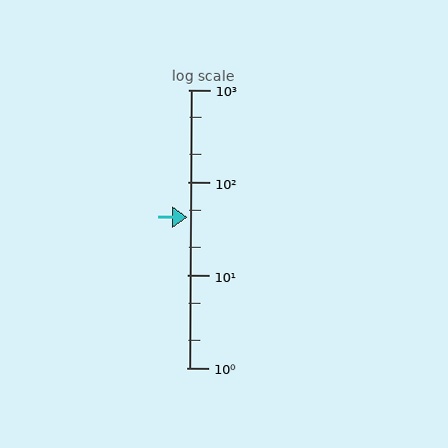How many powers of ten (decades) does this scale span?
The scale spans 3 decades, from 1 to 1000.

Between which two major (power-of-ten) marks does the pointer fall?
The pointer is between 10 and 100.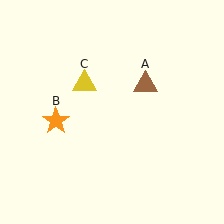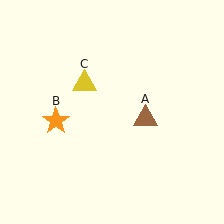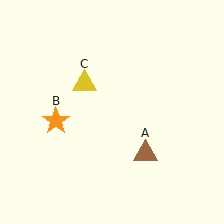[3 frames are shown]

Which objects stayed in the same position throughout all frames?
Orange star (object B) and yellow triangle (object C) remained stationary.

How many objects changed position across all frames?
1 object changed position: brown triangle (object A).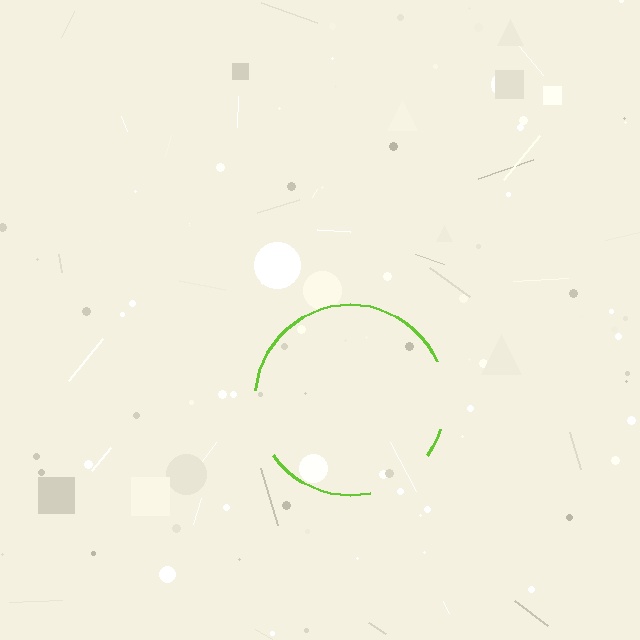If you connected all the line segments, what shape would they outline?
They would outline a circle.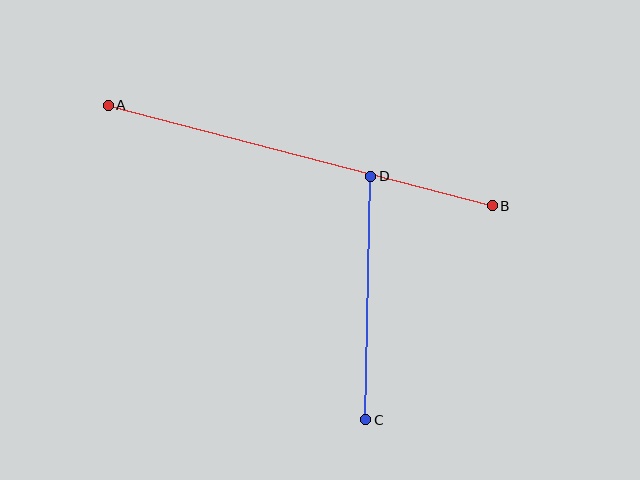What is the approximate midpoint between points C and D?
The midpoint is at approximately (368, 298) pixels.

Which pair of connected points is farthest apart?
Points A and B are farthest apart.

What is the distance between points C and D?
The distance is approximately 244 pixels.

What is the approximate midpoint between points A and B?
The midpoint is at approximately (300, 156) pixels.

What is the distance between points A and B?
The distance is approximately 397 pixels.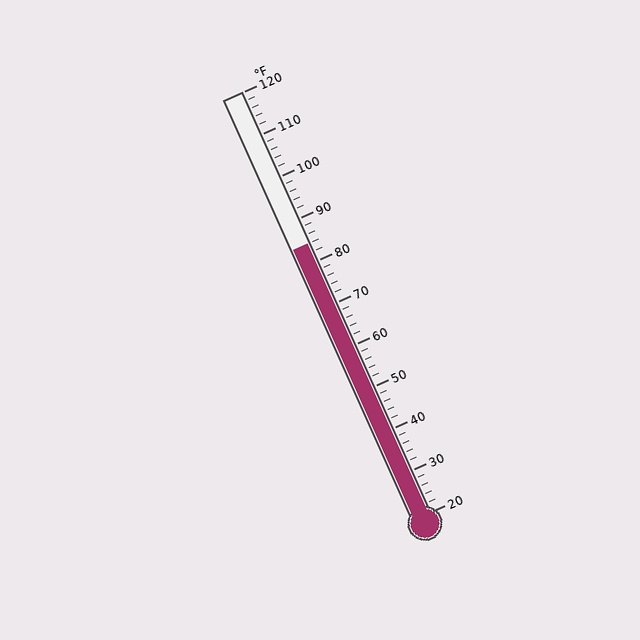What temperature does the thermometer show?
The thermometer shows approximately 84°F.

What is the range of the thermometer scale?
The thermometer scale ranges from 20°F to 120°F.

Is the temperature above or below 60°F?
The temperature is above 60°F.